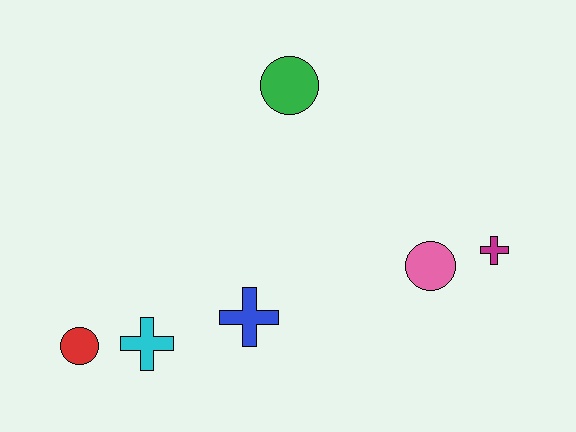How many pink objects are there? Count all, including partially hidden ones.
There is 1 pink object.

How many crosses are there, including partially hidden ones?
There are 3 crosses.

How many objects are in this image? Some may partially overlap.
There are 6 objects.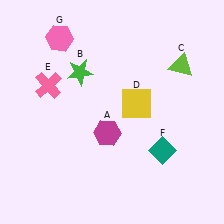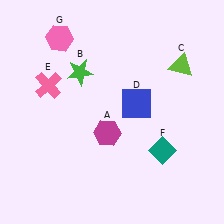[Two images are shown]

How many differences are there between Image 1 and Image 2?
There is 1 difference between the two images.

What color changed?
The square (D) changed from yellow in Image 1 to blue in Image 2.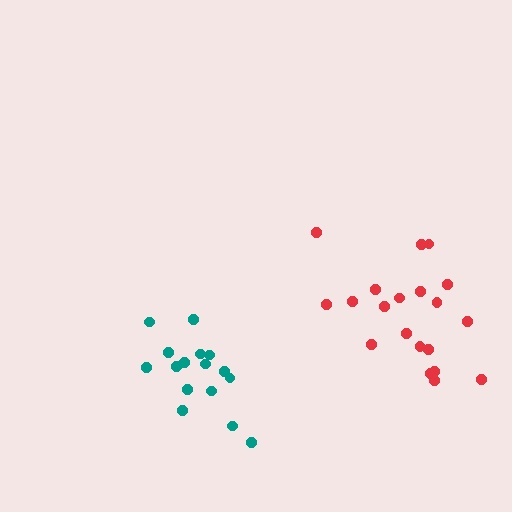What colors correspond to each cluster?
The clusters are colored: teal, red.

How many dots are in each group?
Group 1: 16 dots, Group 2: 20 dots (36 total).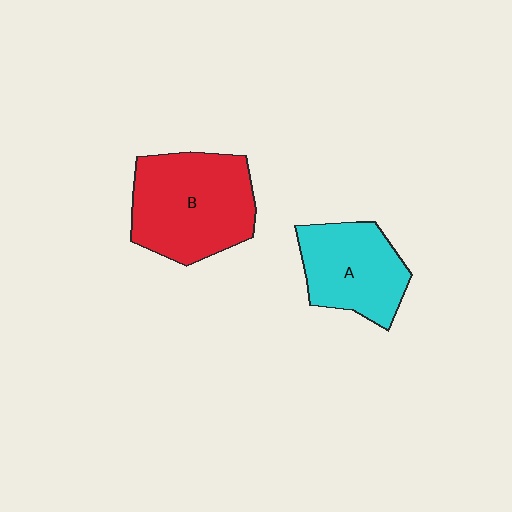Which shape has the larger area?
Shape B (red).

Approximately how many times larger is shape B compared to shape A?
Approximately 1.4 times.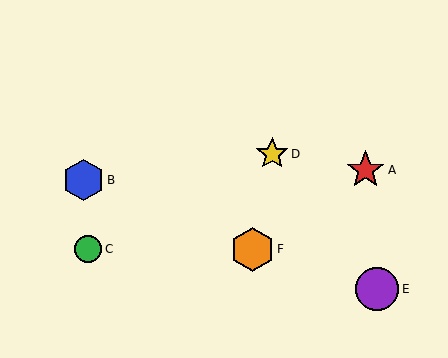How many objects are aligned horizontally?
2 objects (C, F) are aligned horizontally.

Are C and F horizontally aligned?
Yes, both are at y≈249.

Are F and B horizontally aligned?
No, F is at y≈249 and B is at y≈180.